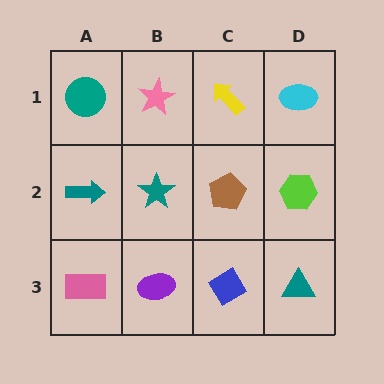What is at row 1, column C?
A yellow arrow.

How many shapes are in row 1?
4 shapes.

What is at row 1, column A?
A teal circle.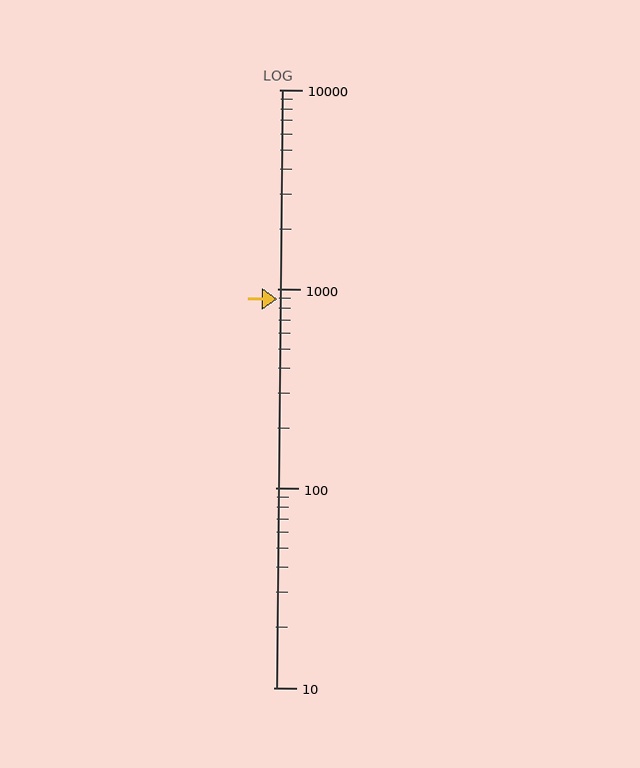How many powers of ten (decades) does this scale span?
The scale spans 3 decades, from 10 to 10000.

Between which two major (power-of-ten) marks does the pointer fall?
The pointer is between 100 and 1000.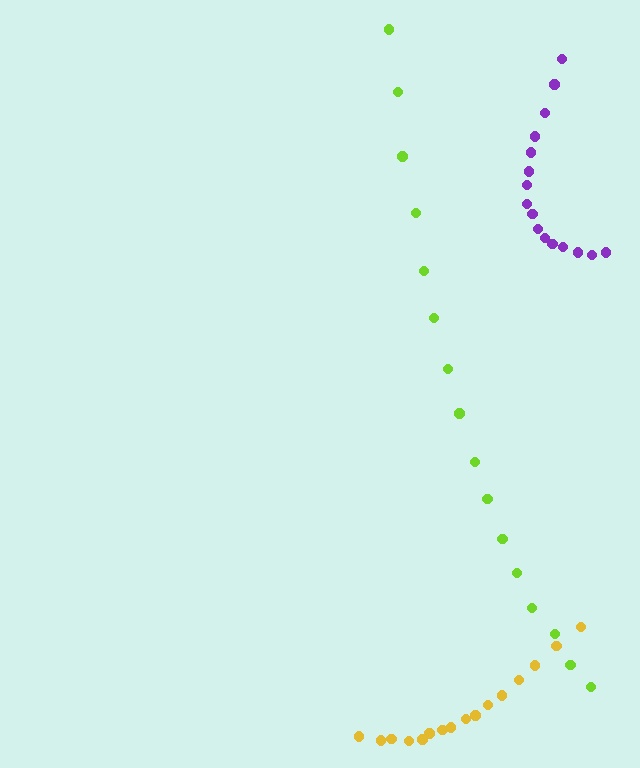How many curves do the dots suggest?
There are 3 distinct paths.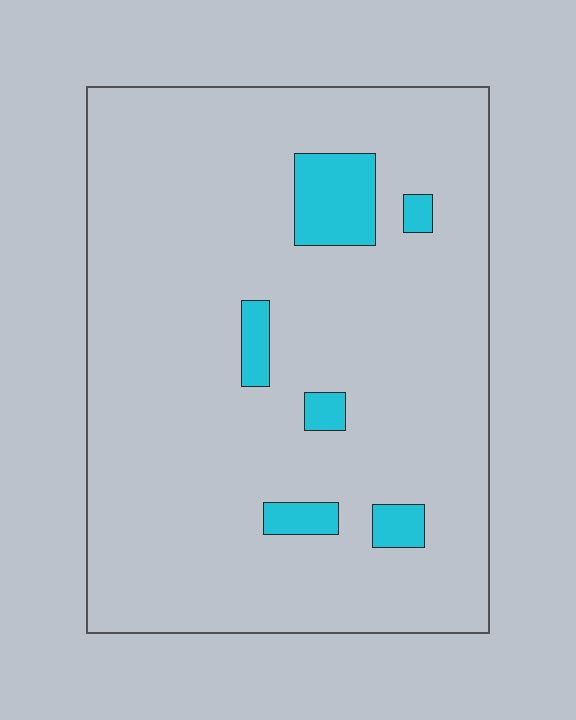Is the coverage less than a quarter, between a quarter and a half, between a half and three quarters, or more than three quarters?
Less than a quarter.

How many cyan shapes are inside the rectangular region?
6.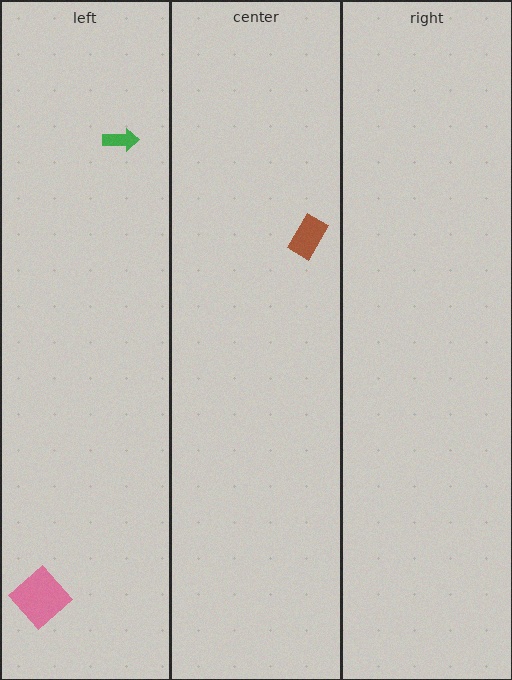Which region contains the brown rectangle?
The center region.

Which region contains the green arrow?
The left region.